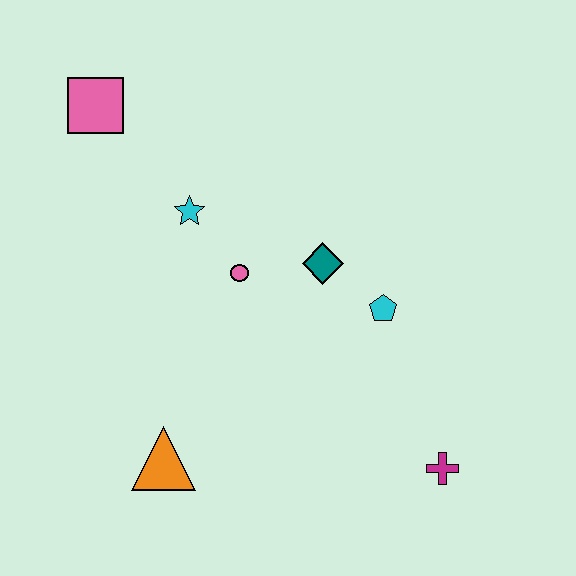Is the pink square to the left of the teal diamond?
Yes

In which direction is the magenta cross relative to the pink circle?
The magenta cross is to the right of the pink circle.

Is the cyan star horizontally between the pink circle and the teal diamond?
No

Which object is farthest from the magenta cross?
The pink square is farthest from the magenta cross.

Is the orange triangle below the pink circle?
Yes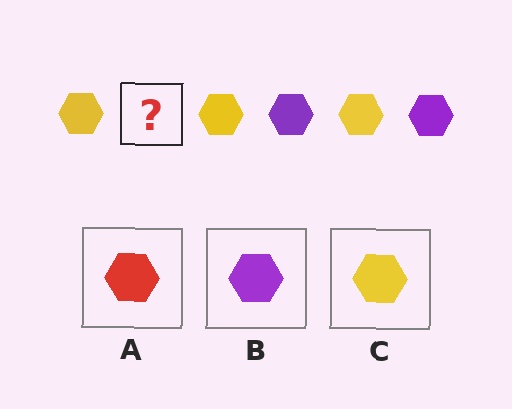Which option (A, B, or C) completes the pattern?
B.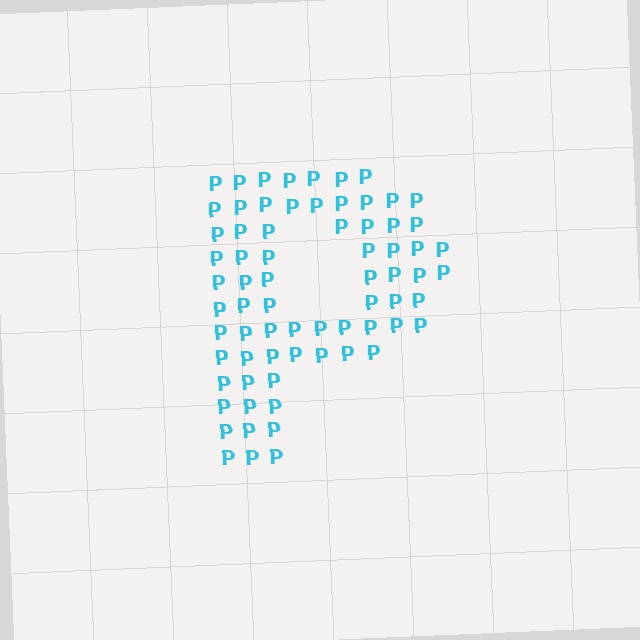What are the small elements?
The small elements are letter P's.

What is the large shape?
The large shape is the letter P.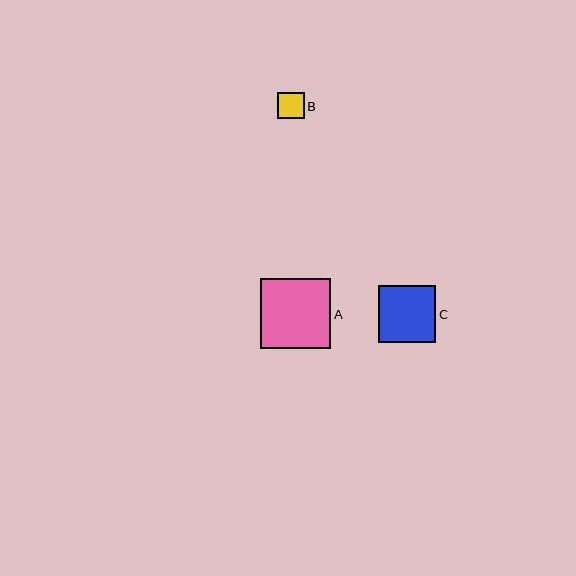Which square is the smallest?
Square B is the smallest with a size of approximately 27 pixels.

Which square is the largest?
Square A is the largest with a size of approximately 70 pixels.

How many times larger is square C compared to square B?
Square C is approximately 2.2 times the size of square B.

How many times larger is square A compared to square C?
Square A is approximately 1.2 times the size of square C.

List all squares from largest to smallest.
From largest to smallest: A, C, B.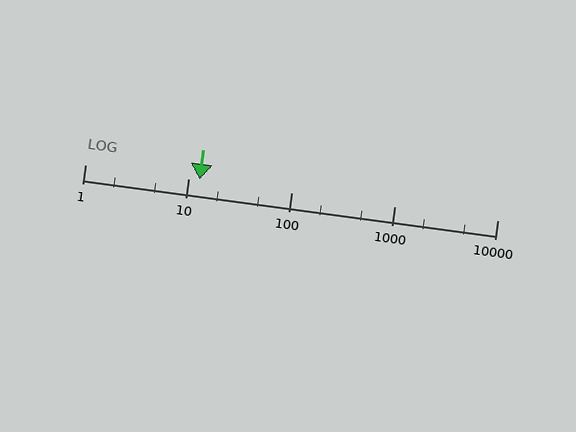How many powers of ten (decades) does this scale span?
The scale spans 4 decades, from 1 to 10000.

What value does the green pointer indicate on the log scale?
The pointer indicates approximately 13.